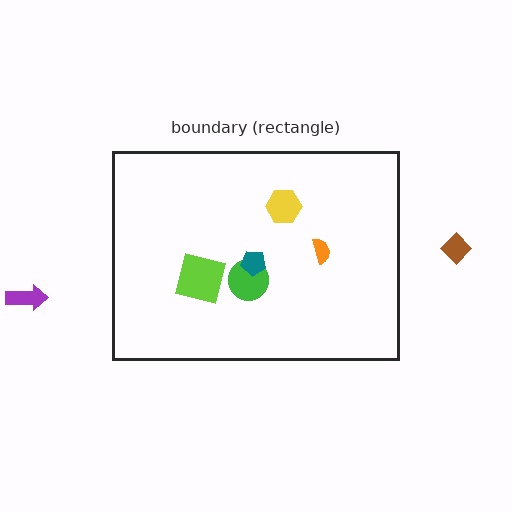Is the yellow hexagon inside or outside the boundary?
Inside.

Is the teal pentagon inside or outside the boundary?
Inside.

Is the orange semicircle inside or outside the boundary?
Inside.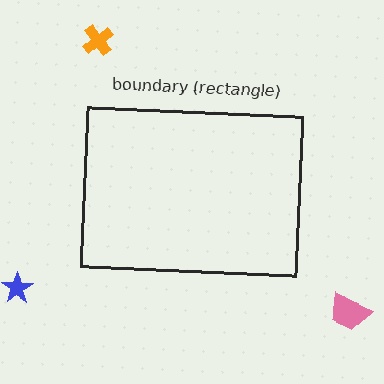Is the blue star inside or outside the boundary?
Outside.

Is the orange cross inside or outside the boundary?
Outside.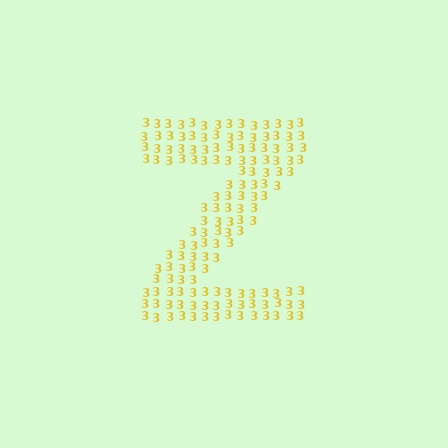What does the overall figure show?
The overall figure shows the letter Z.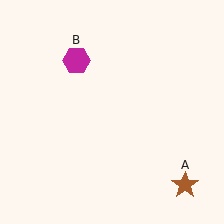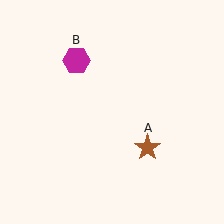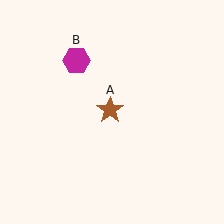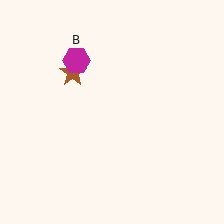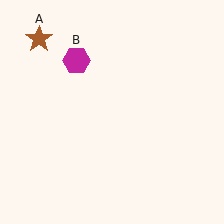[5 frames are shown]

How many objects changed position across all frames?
1 object changed position: brown star (object A).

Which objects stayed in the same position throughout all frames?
Magenta hexagon (object B) remained stationary.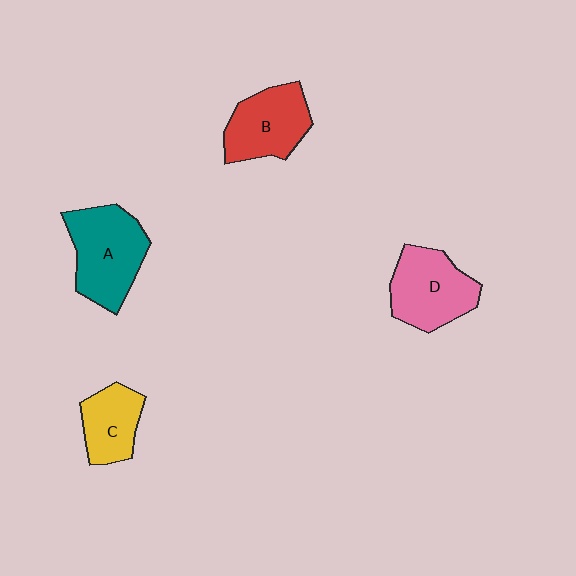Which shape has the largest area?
Shape A (teal).